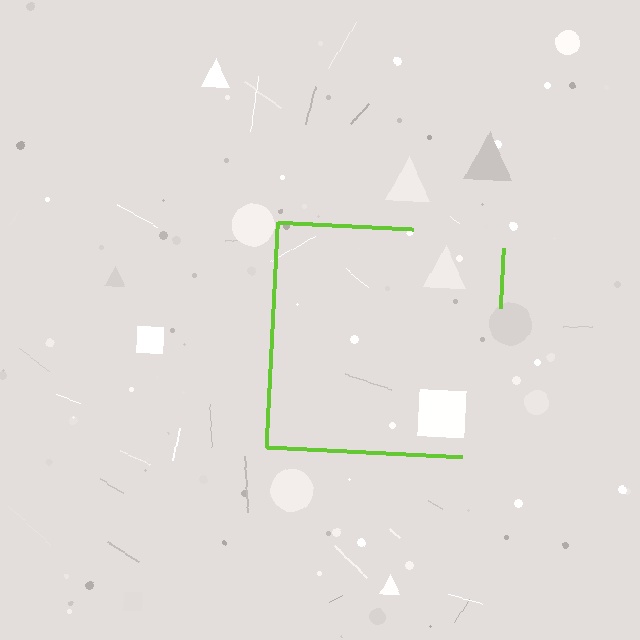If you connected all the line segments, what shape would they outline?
They would outline a square.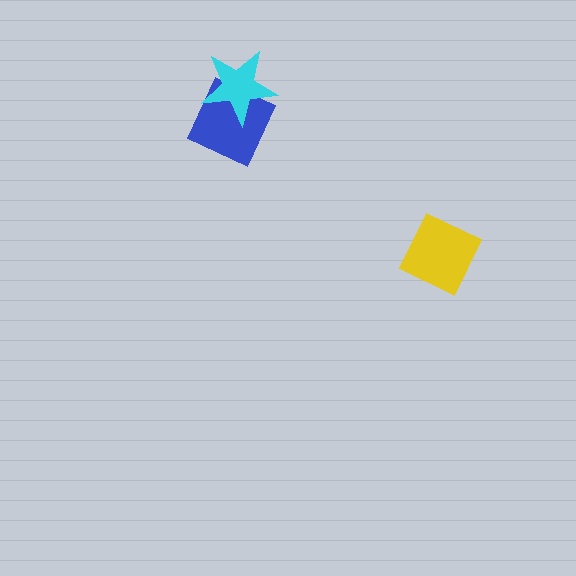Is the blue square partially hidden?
Yes, it is partially covered by another shape.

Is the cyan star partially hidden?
No, no other shape covers it.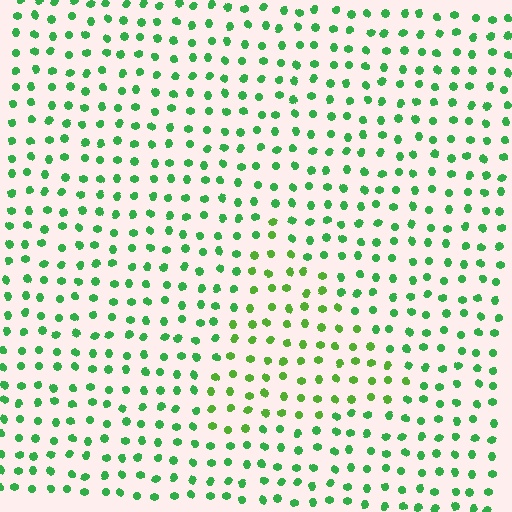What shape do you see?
I see a triangle.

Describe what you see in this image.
The image is filled with small green elements in a uniform arrangement. A triangle-shaped region is visible where the elements are tinted to a slightly different hue, forming a subtle color boundary.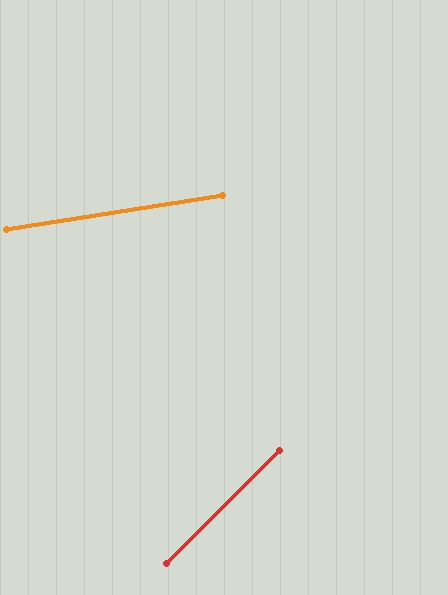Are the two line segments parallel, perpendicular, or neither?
Neither parallel nor perpendicular — they differ by about 36°.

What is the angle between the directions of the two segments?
Approximately 36 degrees.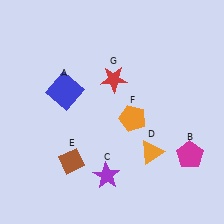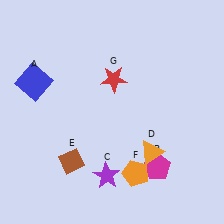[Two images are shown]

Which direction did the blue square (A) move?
The blue square (A) moved left.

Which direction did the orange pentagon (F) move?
The orange pentagon (F) moved down.